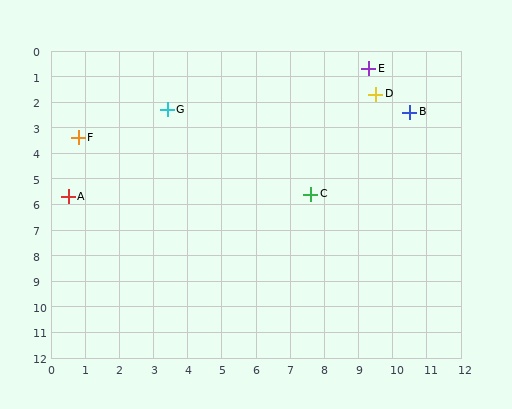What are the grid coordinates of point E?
Point E is at approximately (9.3, 0.7).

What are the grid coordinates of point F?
Point F is at approximately (0.8, 3.4).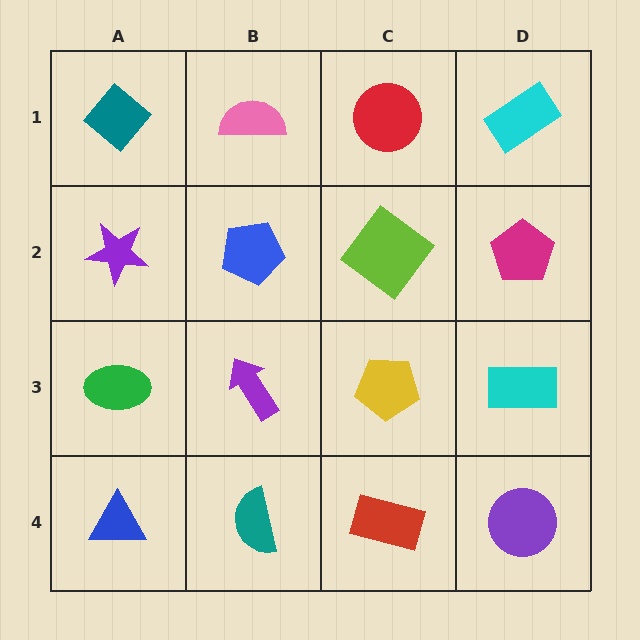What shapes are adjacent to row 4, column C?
A yellow pentagon (row 3, column C), a teal semicircle (row 4, column B), a purple circle (row 4, column D).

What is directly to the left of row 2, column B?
A purple star.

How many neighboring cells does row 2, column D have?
3.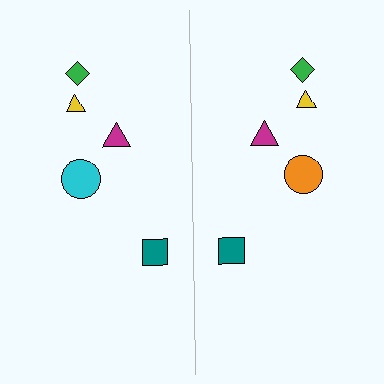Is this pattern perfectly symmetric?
No, the pattern is not perfectly symmetric. The orange circle on the right side breaks the symmetry — its mirror counterpart is cyan.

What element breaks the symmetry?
The orange circle on the right side breaks the symmetry — its mirror counterpart is cyan.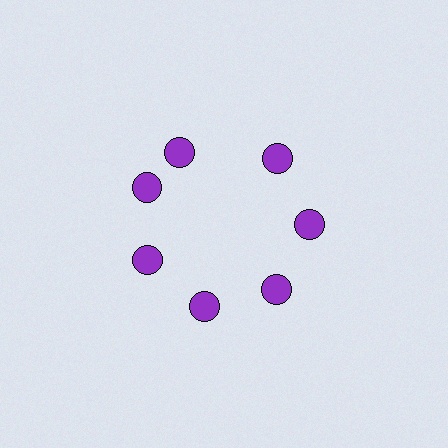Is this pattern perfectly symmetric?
No. The 7 purple circles are arranged in a ring, but one element near the 12 o'clock position is rotated out of alignment along the ring, breaking the 7-fold rotational symmetry.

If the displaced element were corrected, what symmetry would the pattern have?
It would have 7-fold rotational symmetry — the pattern would map onto itself every 51 degrees.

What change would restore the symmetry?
The symmetry would be restored by rotating it back into even spacing with its neighbors so that all 7 circles sit at equal angles and equal distance from the center.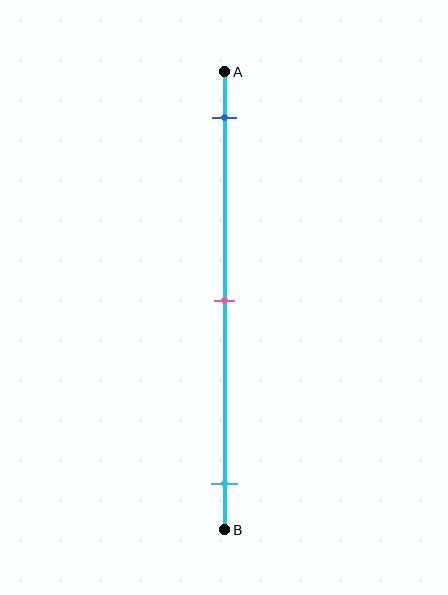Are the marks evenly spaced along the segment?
Yes, the marks are approximately evenly spaced.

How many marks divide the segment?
There are 3 marks dividing the segment.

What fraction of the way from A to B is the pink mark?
The pink mark is approximately 50% (0.5) of the way from A to B.